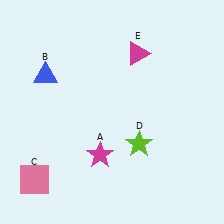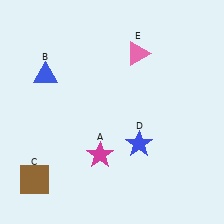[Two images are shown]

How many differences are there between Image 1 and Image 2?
There are 3 differences between the two images.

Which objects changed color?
C changed from pink to brown. D changed from lime to blue. E changed from magenta to pink.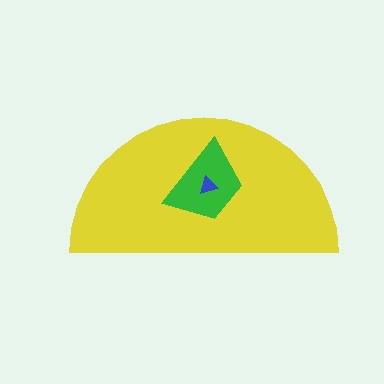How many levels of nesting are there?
3.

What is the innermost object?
The blue triangle.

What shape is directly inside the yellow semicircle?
The green trapezoid.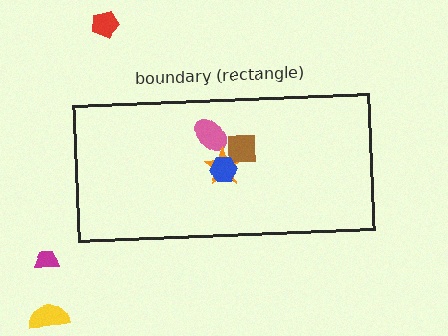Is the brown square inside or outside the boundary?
Inside.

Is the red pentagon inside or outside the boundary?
Outside.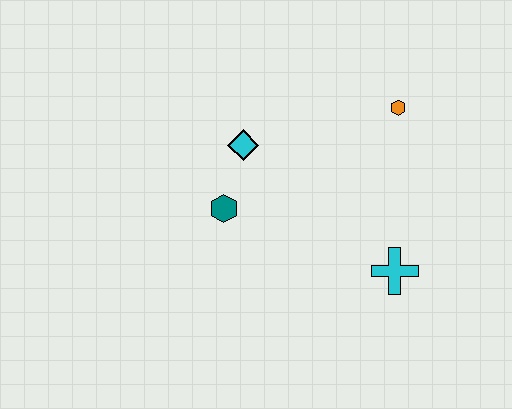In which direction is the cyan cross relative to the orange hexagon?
The cyan cross is below the orange hexagon.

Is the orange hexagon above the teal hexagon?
Yes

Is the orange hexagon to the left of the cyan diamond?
No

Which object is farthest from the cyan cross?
The cyan diamond is farthest from the cyan cross.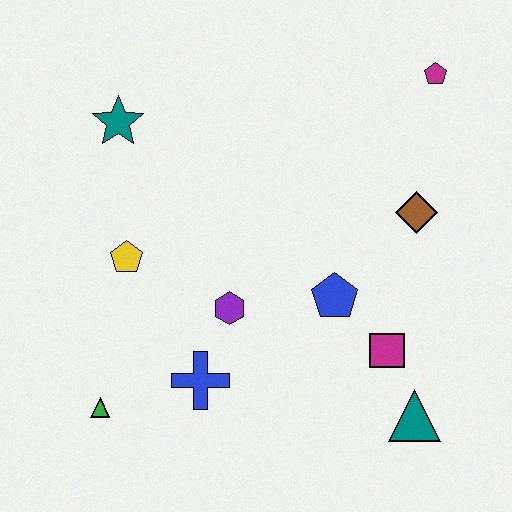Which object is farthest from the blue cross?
The magenta pentagon is farthest from the blue cross.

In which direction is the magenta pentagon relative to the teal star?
The magenta pentagon is to the right of the teal star.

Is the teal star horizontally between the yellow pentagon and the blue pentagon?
No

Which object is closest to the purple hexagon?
The blue cross is closest to the purple hexagon.